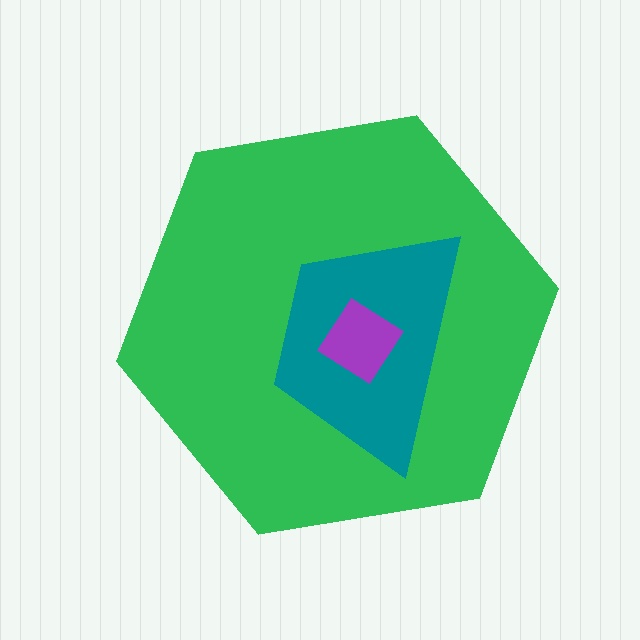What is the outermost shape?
The green hexagon.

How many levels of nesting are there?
3.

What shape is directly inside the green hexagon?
The teal trapezoid.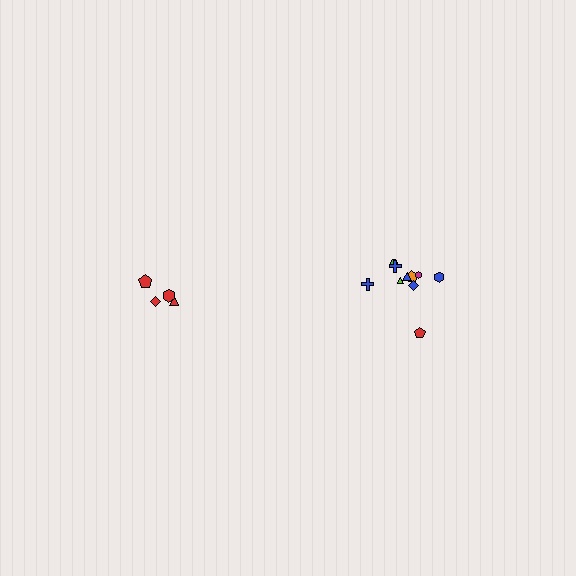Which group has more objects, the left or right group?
The right group.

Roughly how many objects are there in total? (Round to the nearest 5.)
Roughly 15 objects in total.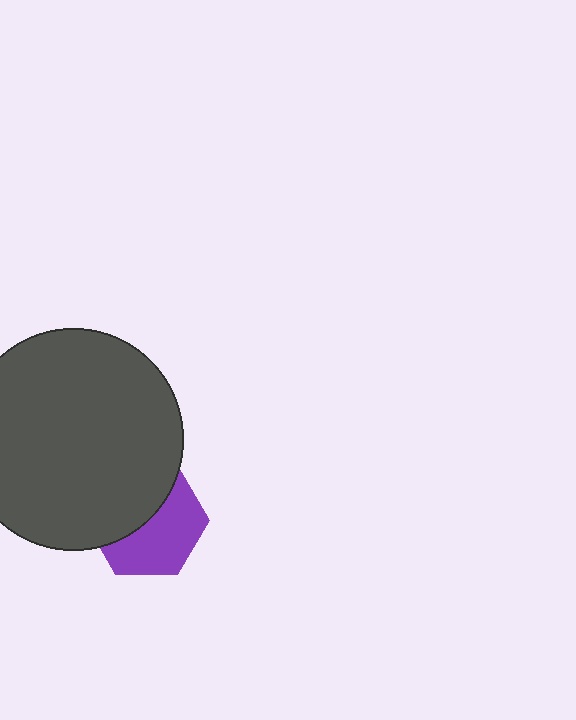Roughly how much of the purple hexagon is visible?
About half of it is visible (roughly 53%).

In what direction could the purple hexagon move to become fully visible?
The purple hexagon could move toward the lower-right. That would shift it out from behind the dark gray circle entirely.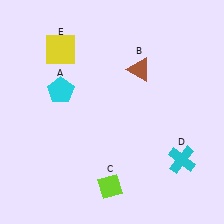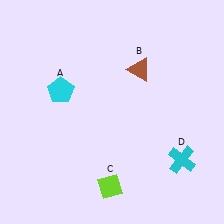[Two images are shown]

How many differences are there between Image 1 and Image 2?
There is 1 difference between the two images.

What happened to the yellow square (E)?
The yellow square (E) was removed in Image 2. It was in the top-left area of Image 1.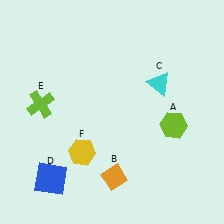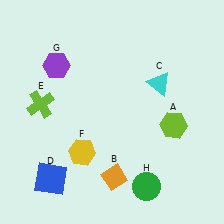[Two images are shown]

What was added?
A purple hexagon (G), a green circle (H) were added in Image 2.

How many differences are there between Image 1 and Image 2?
There are 2 differences between the two images.